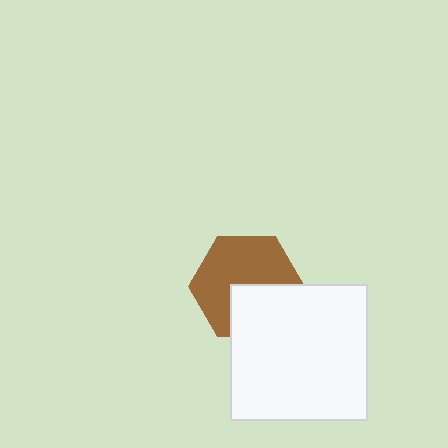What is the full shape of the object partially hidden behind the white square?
The partially hidden object is a brown hexagon.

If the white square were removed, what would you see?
You would see the complete brown hexagon.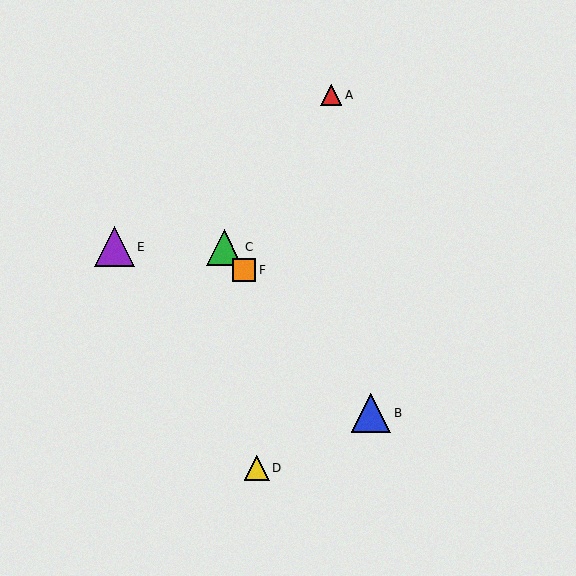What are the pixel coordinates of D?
Object D is at (257, 468).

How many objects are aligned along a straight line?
3 objects (B, C, F) are aligned along a straight line.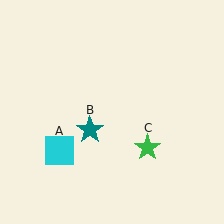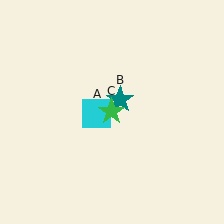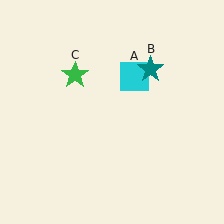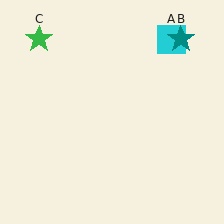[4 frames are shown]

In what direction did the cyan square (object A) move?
The cyan square (object A) moved up and to the right.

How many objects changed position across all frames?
3 objects changed position: cyan square (object A), teal star (object B), green star (object C).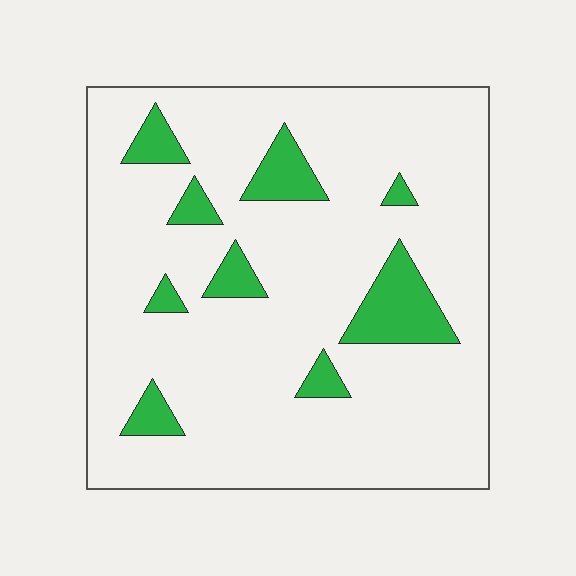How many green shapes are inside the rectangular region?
9.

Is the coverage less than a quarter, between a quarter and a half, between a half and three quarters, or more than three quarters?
Less than a quarter.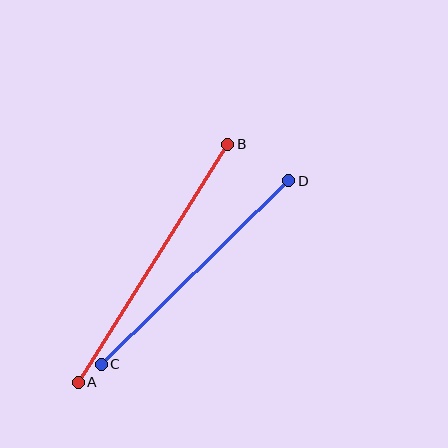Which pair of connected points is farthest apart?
Points A and B are farthest apart.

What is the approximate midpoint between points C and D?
The midpoint is at approximately (195, 272) pixels.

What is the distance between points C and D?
The distance is approximately 262 pixels.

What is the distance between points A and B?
The distance is approximately 281 pixels.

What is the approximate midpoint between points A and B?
The midpoint is at approximately (153, 263) pixels.